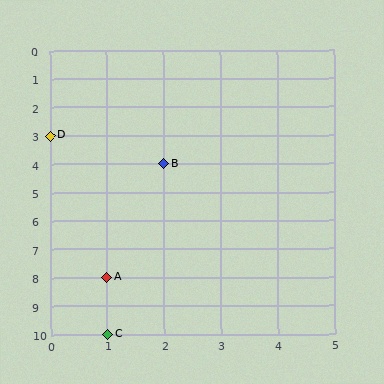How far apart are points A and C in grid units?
Points A and C are 2 rows apart.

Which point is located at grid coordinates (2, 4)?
Point B is at (2, 4).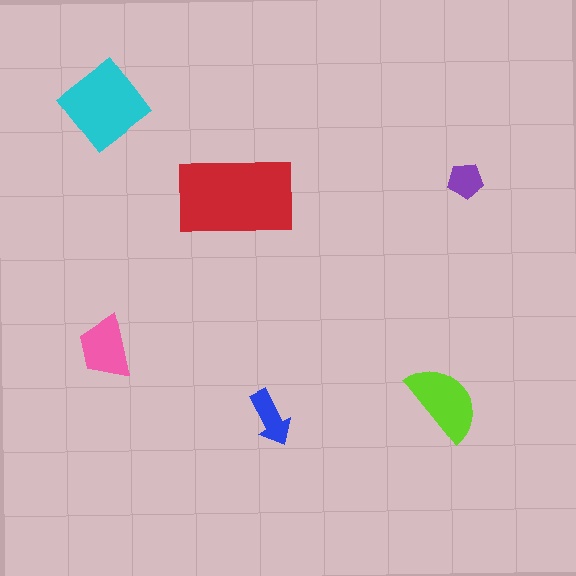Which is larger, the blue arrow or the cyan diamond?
The cyan diamond.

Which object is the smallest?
The purple pentagon.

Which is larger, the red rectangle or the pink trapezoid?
The red rectangle.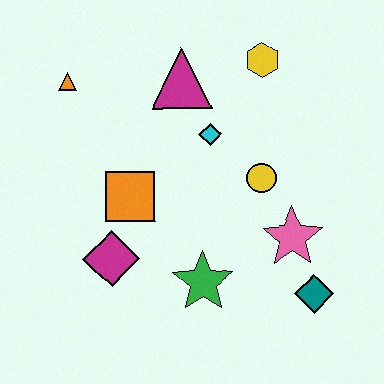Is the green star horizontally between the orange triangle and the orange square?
No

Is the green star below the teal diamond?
No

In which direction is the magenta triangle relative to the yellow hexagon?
The magenta triangle is to the left of the yellow hexagon.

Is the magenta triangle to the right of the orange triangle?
Yes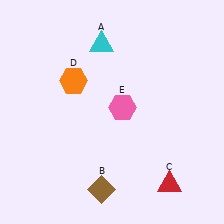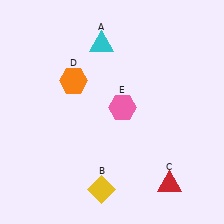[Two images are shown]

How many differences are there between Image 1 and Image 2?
There is 1 difference between the two images.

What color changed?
The diamond (B) changed from brown in Image 1 to yellow in Image 2.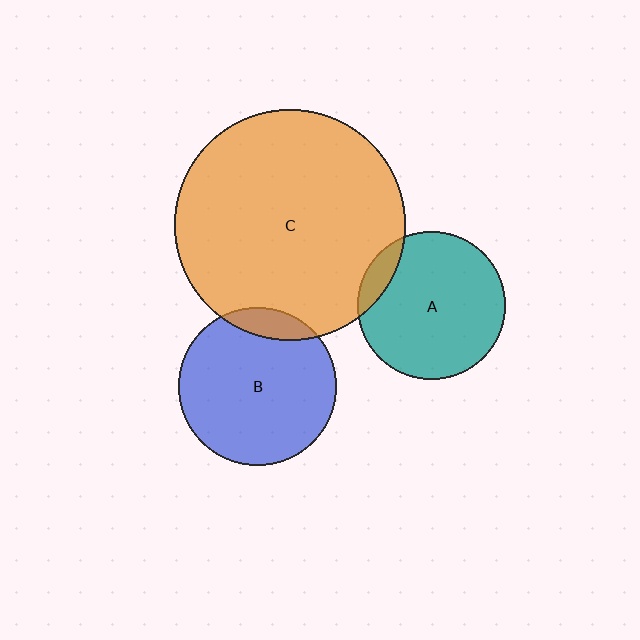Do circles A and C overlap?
Yes.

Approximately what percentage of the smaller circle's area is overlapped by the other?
Approximately 10%.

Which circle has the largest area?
Circle C (orange).